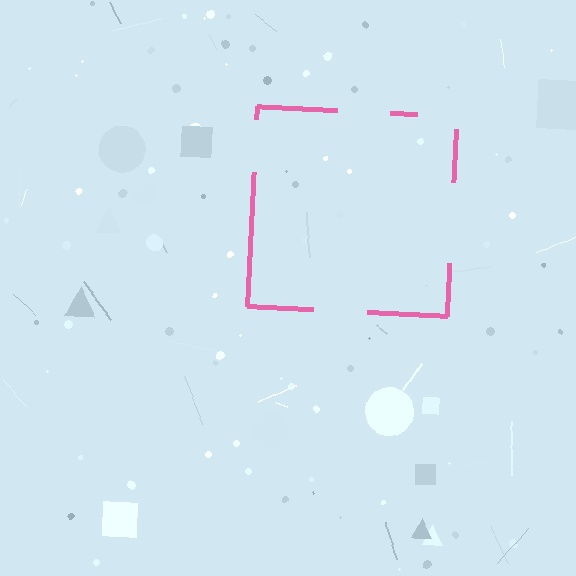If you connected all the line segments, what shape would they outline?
They would outline a square.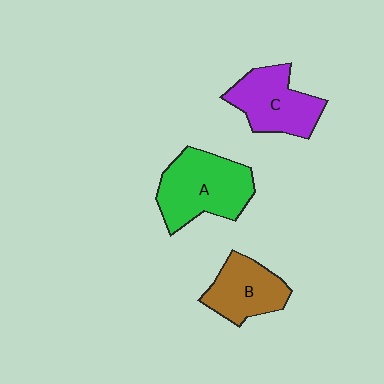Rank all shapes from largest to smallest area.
From largest to smallest: A (green), C (purple), B (brown).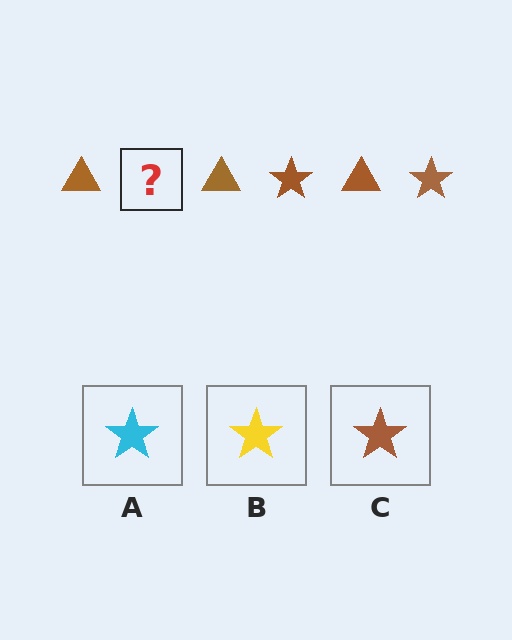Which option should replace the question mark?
Option C.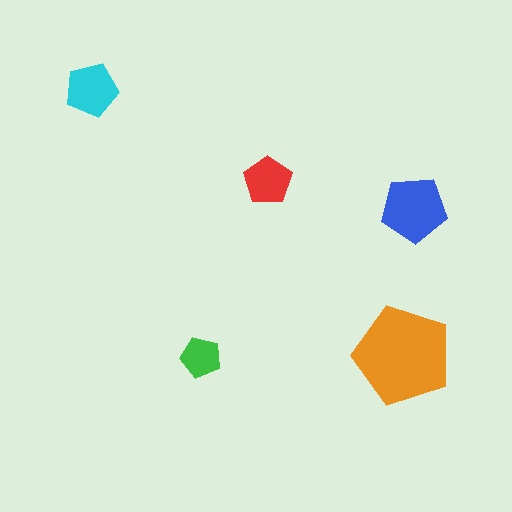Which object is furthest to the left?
The cyan pentagon is leftmost.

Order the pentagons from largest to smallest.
the orange one, the blue one, the cyan one, the red one, the green one.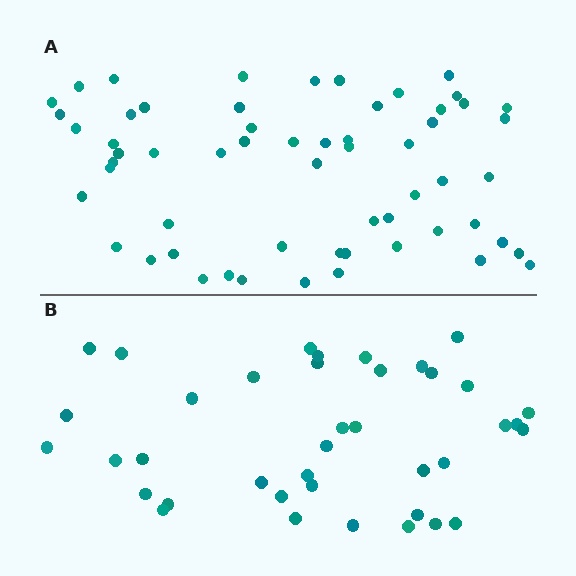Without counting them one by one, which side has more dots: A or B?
Region A (the top region) has more dots.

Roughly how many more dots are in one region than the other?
Region A has approximately 20 more dots than region B.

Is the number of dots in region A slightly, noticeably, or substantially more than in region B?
Region A has substantially more. The ratio is roughly 1.5 to 1.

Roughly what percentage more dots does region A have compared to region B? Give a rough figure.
About 50% more.